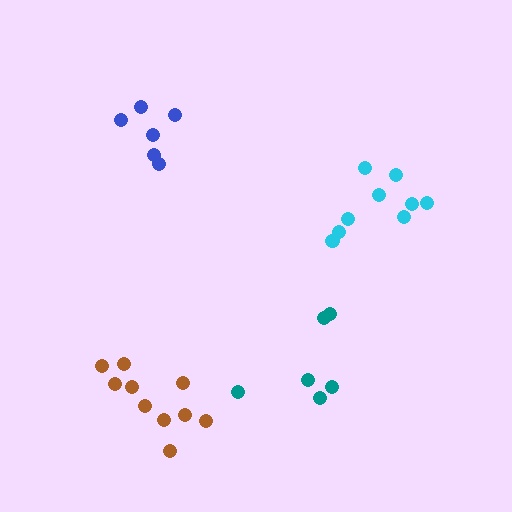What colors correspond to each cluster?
The clusters are colored: cyan, teal, brown, blue.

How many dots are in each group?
Group 1: 9 dots, Group 2: 6 dots, Group 3: 10 dots, Group 4: 6 dots (31 total).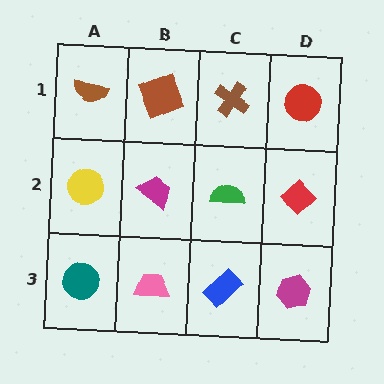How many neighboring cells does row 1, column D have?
2.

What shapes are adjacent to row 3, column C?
A green semicircle (row 2, column C), a pink trapezoid (row 3, column B), a magenta hexagon (row 3, column D).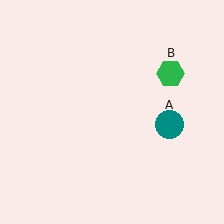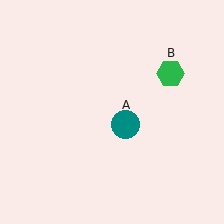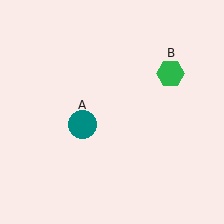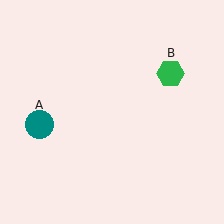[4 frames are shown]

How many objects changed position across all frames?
1 object changed position: teal circle (object A).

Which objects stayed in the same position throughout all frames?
Green hexagon (object B) remained stationary.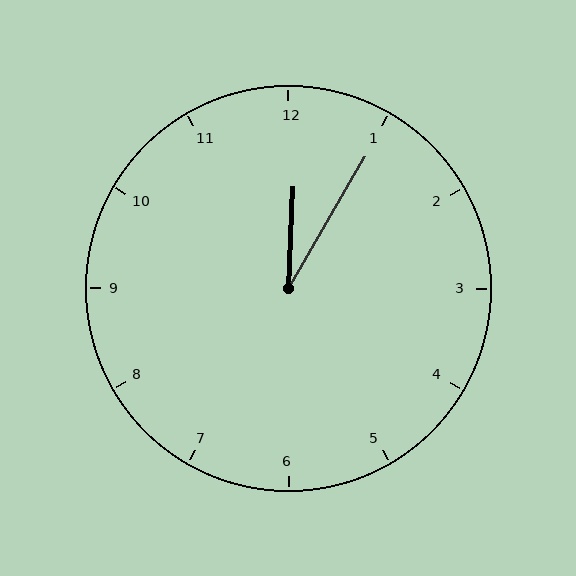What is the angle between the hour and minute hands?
Approximately 28 degrees.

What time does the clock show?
12:05.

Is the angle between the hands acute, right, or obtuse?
It is acute.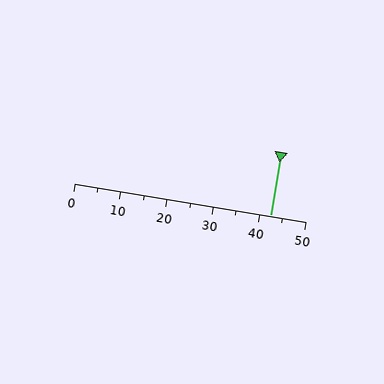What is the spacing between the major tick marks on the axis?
The major ticks are spaced 10 apart.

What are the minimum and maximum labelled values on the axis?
The axis runs from 0 to 50.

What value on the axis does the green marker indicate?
The marker indicates approximately 42.5.